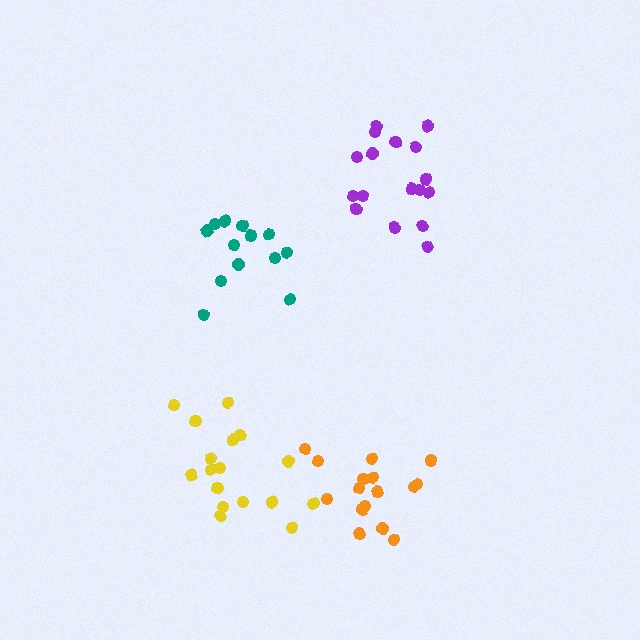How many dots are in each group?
Group 1: 17 dots, Group 2: 13 dots, Group 3: 16 dots, Group 4: 17 dots (63 total).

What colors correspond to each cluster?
The clusters are colored: purple, teal, orange, yellow.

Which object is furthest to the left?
The yellow cluster is leftmost.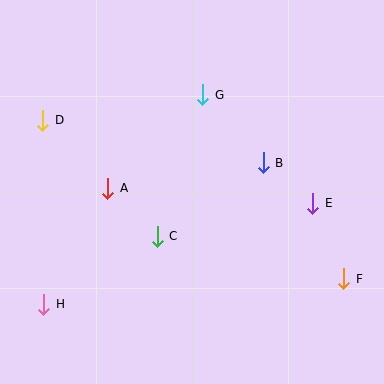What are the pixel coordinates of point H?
Point H is at (44, 304).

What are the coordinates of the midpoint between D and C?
The midpoint between D and C is at (100, 178).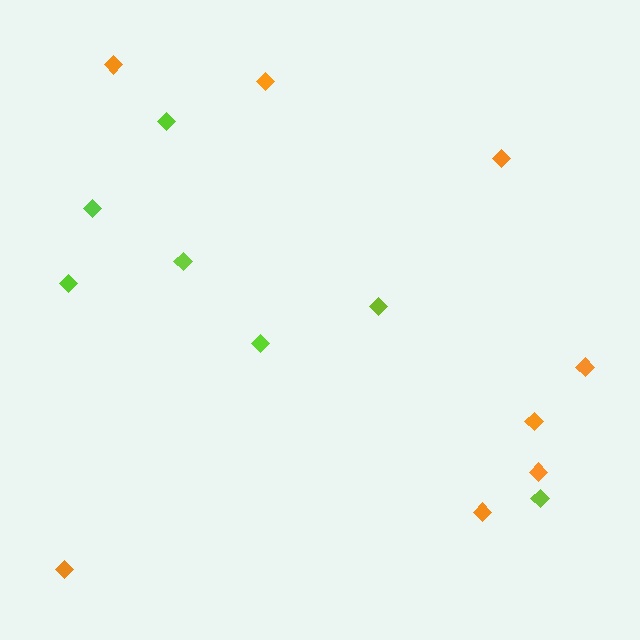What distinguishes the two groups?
There are 2 groups: one group of orange diamonds (8) and one group of lime diamonds (7).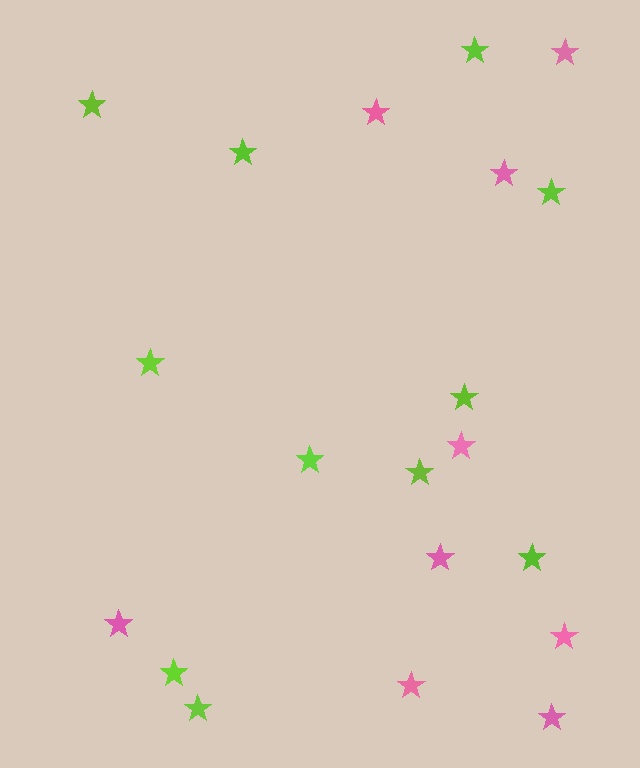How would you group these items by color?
There are 2 groups: one group of lime stars (11) and one group of pink stars (9).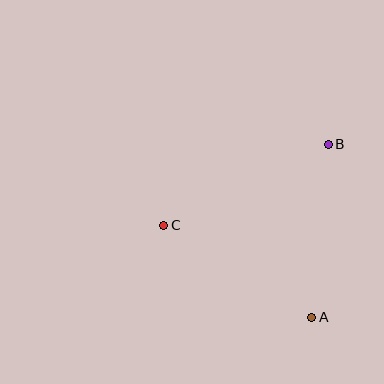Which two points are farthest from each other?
Points B and C are farthest from each other.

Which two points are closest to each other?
Points A and B are closest to each other.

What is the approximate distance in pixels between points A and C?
The distance between A and C is approximately 174 pixels.